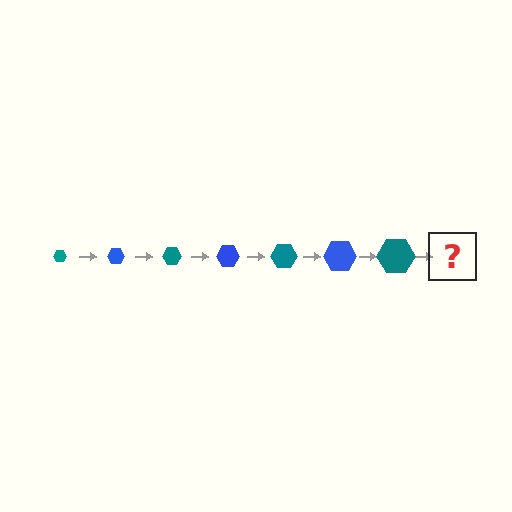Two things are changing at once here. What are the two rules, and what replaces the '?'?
The two rules are that the hexagon grows larger each step and the color cycles through teal and blue. The '?' should be a blue hexagon, larger than the previous one.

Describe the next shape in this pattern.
It should be a blue hexagon, larger than the previous one.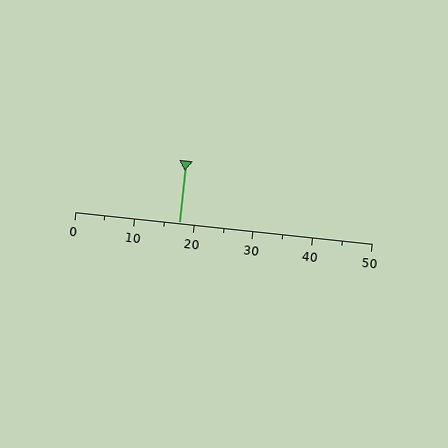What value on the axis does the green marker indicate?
The marker indicates approximately 17.5.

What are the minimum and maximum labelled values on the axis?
The axis runs from 0 to 50.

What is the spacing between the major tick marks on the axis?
The major ticks are spaced 10 apart.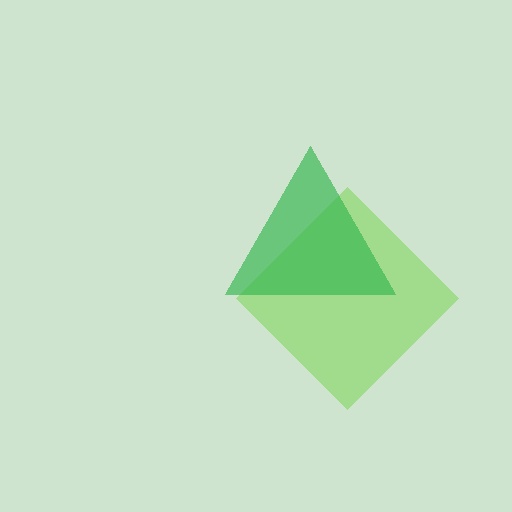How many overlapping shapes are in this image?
There are 2 overlapping shapes in the image.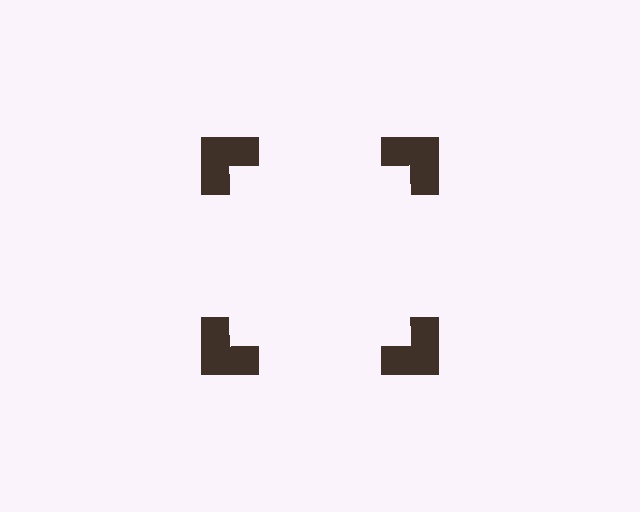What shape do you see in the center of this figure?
An illusory square — its edges are inferred from the aligned wedge cuts in the notched squares, not physically drawn.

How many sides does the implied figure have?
4 sides.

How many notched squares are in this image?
There are 4 — one at each vertex of the illusory square.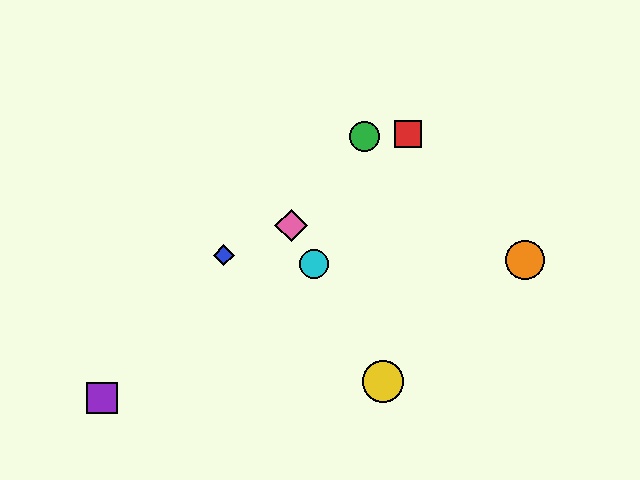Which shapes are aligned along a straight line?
The yellow circle, the cyan circle, the pink diamond are aligned along a straight line.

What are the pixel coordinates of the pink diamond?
The pink diamond is at (291, 225).